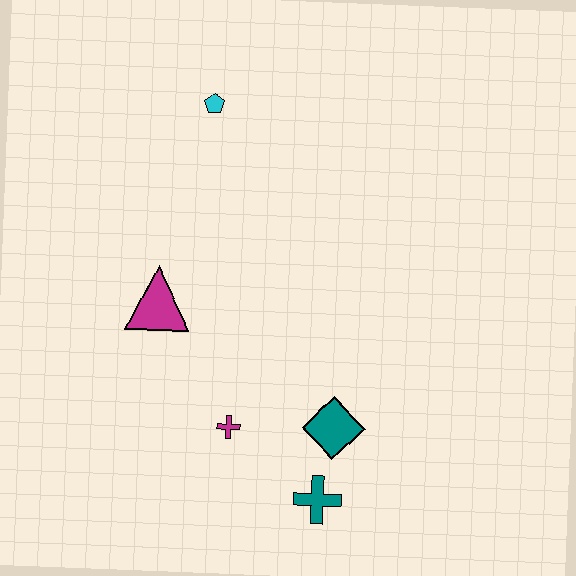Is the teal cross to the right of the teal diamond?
No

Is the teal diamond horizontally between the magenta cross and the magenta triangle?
No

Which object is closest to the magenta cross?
The teal diamond is closest to the magenta cross.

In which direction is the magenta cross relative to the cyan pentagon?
The magenta cross is below the cyan pentagon.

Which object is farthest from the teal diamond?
The cyan pentagon is farthest from the teal diamond.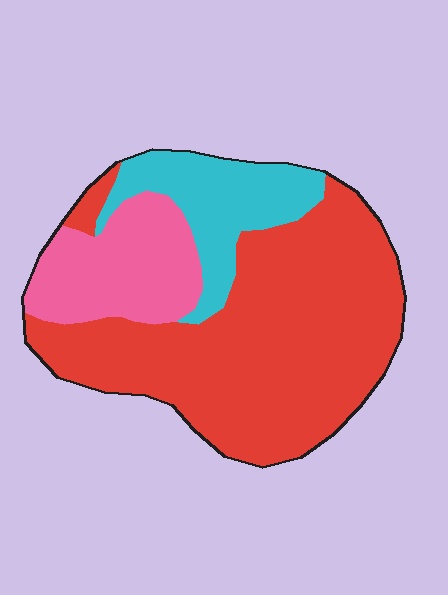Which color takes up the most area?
Red, at roughly 65%.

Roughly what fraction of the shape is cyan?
Cyan takes up about one sixth (1/6) of the shape.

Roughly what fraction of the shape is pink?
Pink covers about 20% of the shape.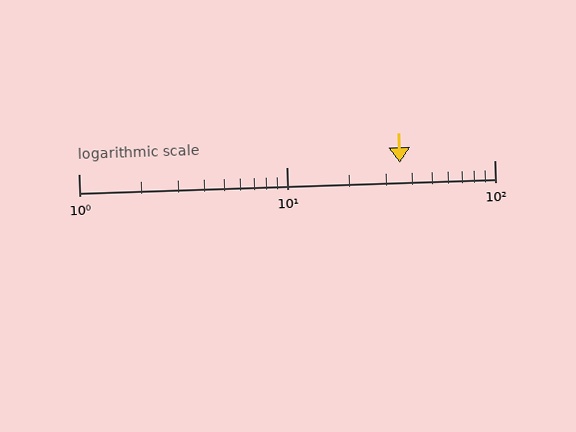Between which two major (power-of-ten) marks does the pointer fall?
The pointer is between 10 and 100.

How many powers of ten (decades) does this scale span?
The scale spans 2 decades, from 1 to 100.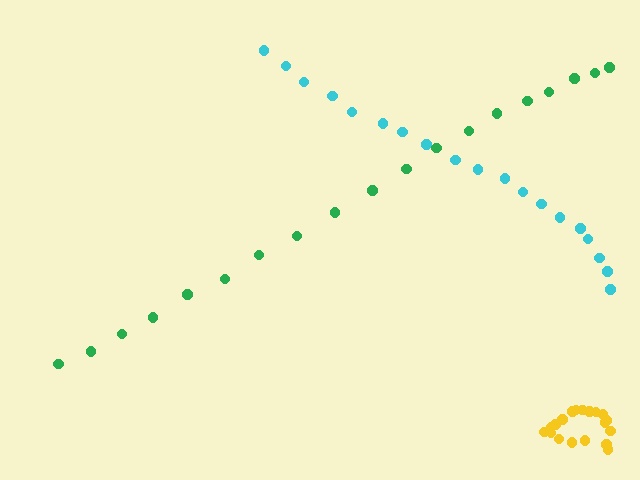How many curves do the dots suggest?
There are 3 distinct paths.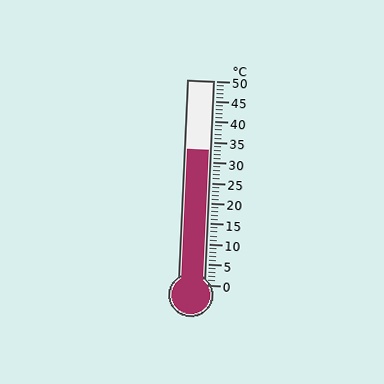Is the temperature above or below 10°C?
The temperature is above 10°C.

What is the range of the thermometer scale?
The thermometer scale ranges from 0°C to 50°C.